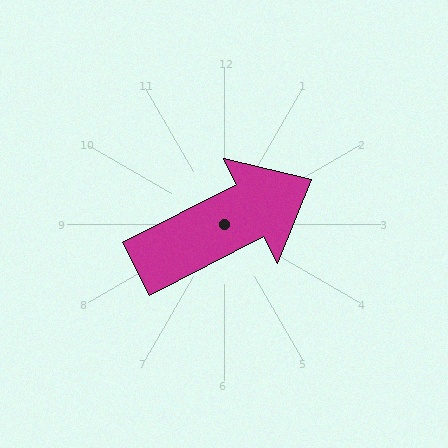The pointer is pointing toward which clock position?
Roughly 2 o'clock.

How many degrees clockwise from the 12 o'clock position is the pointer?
Approximately 63 degrees.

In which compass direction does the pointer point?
Northeast.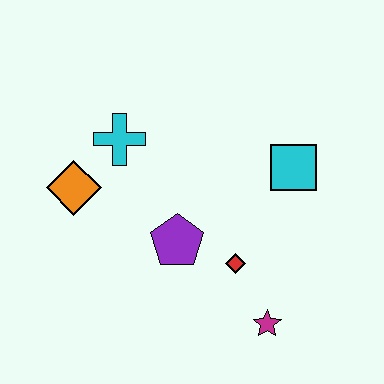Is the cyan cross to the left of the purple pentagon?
Yes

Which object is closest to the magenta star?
The red diamond is closest to the magenta star.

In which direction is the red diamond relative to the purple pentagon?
The red diamond is to the right of the purple pentagon.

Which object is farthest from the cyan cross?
The magenta star is farthest from the cyan cross.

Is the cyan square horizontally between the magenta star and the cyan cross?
No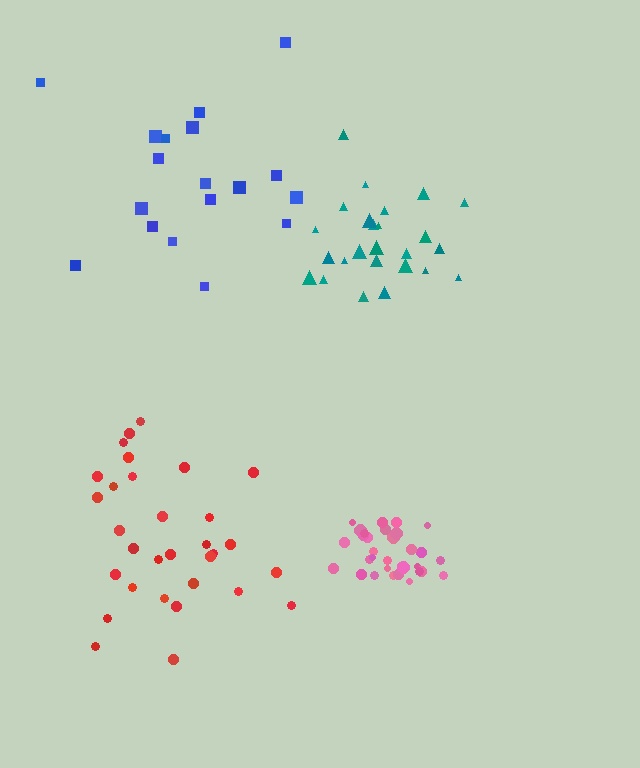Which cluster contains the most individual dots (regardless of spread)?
Pink (33).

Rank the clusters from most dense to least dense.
pink, teal, red, blue.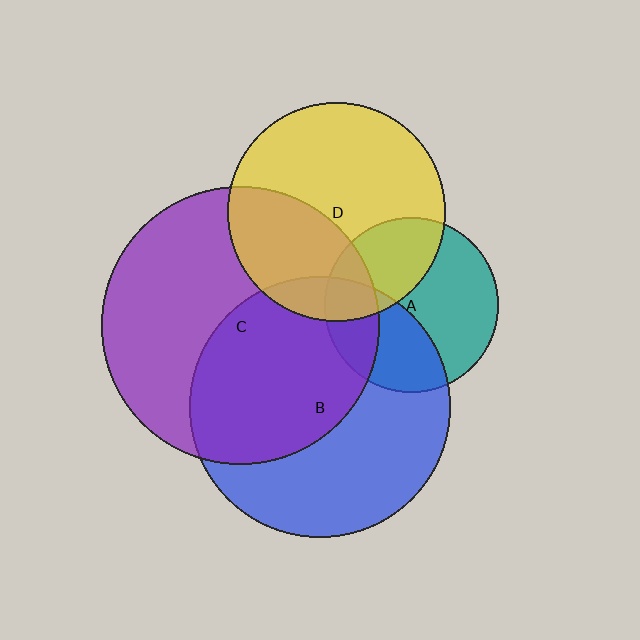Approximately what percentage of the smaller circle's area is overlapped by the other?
Approximately 35%.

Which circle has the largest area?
Circle C (purple).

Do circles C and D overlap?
Yes.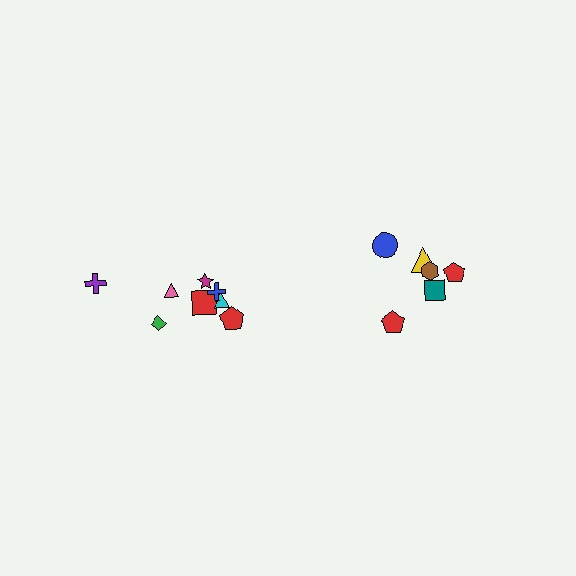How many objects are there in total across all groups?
There are 14 objects.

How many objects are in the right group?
There are 6 objects.